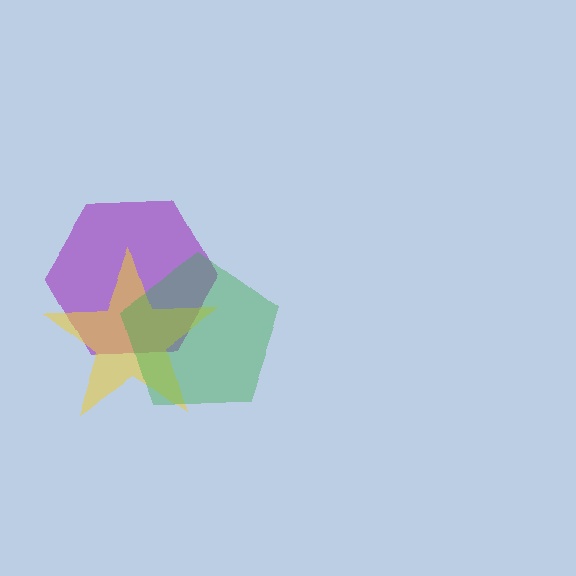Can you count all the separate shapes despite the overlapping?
Yes, there are 3 separate shapes.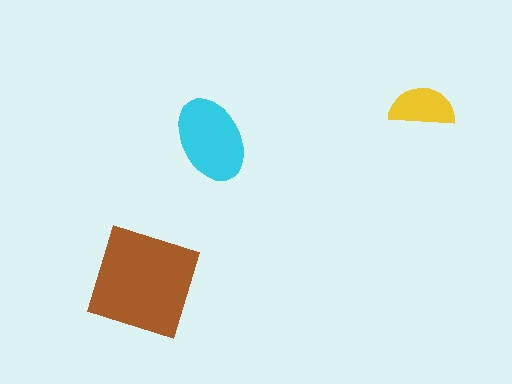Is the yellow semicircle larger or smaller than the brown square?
Smaller.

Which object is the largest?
The brown square.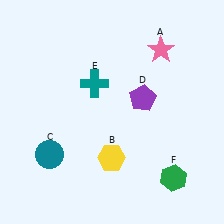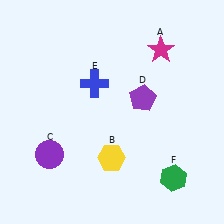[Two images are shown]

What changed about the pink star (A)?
In Image 1, A is pink. In Image 2, it changed to magenta.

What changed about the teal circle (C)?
In Image 1, C is teal. In Image 2, it changed to purple.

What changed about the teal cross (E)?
In Image 1, E is teal. In Image 2, it changed to blue.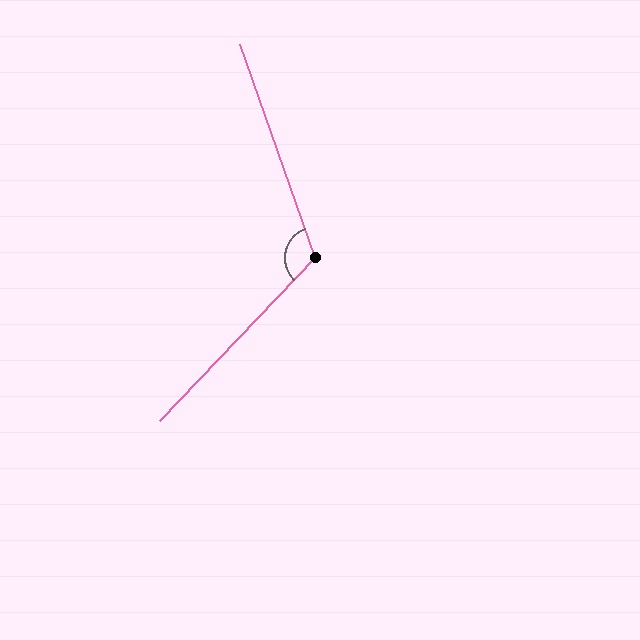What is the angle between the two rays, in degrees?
Approximately 117 degrees.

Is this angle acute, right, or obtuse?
It is obtuse.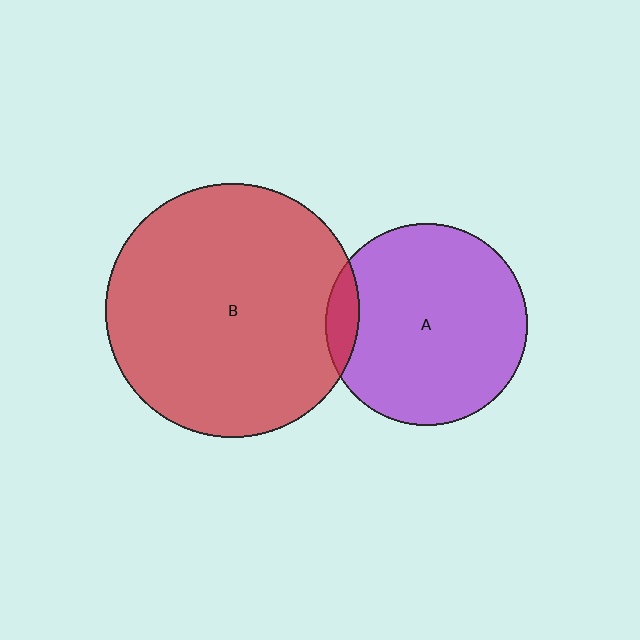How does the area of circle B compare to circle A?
Approximately 1.6 times.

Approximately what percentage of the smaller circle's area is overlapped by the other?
Approximately 10%.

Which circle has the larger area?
Circle B (red).